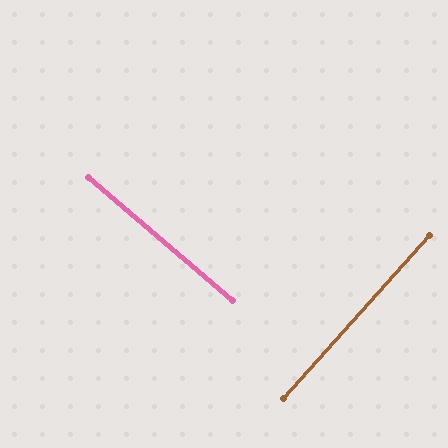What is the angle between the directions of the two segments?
Approximately 89 degrees.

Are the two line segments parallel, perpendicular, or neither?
Perpendicular — they meet at approximately 89°.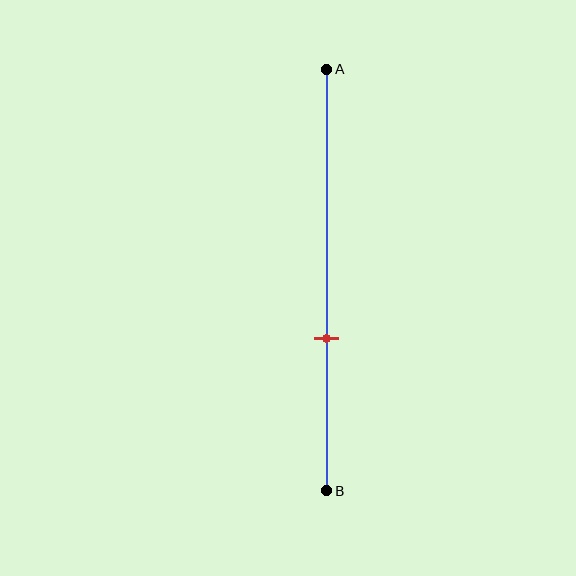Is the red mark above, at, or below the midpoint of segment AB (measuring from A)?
The red mark is below the midpoint of segment AB.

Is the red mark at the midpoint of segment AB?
No, the mark is at about 65% from A, not at the 50% midpoint.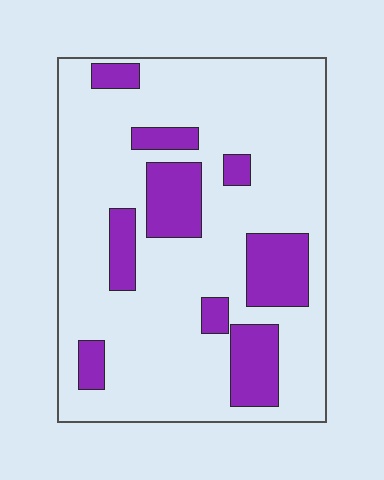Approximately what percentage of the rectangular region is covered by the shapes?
Approximately 20%.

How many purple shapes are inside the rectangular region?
9.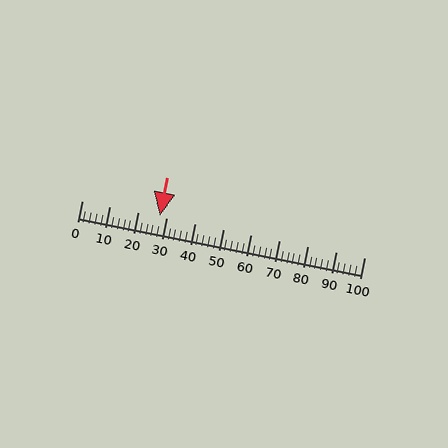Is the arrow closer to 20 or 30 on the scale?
The arrow is closer to 30.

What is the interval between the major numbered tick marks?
The major tick marks are spaced 10 units apart.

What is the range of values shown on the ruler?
The ruler shows values from 0 to 100.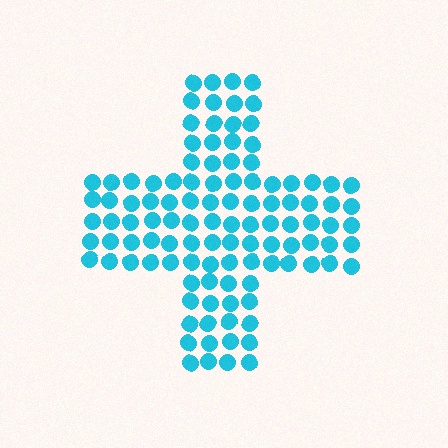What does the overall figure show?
The overall figure shows a cross.